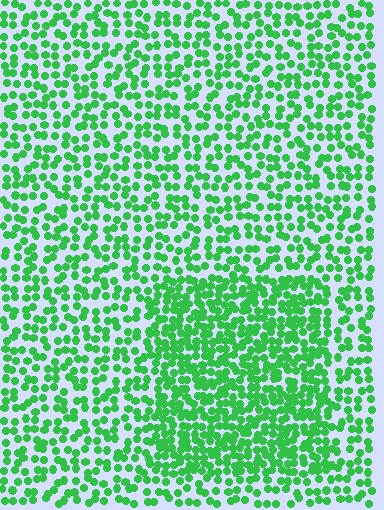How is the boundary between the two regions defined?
The boundary is defined by a change in element density (approximately 1.7x ratio). All elements are the same color, size, and shape.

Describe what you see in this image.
The image contains small green elements arranged at two different densities. A rectangle-shaped region is visible where the elements are more densely packed than the surrounding area.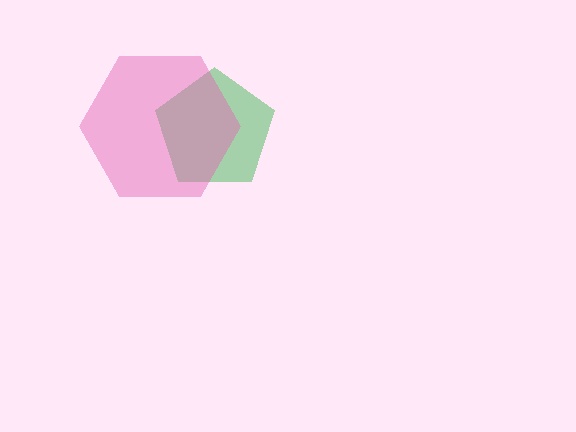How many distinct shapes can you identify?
There are 2 distinct shapes: a green pentagon, a pink hexagon.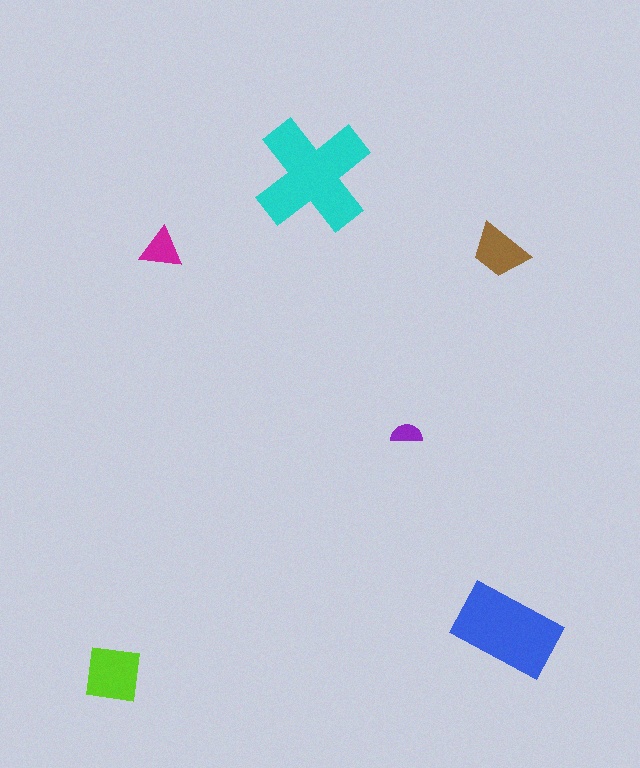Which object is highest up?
The cyan cross is topmost.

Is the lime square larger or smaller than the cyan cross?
Smaller.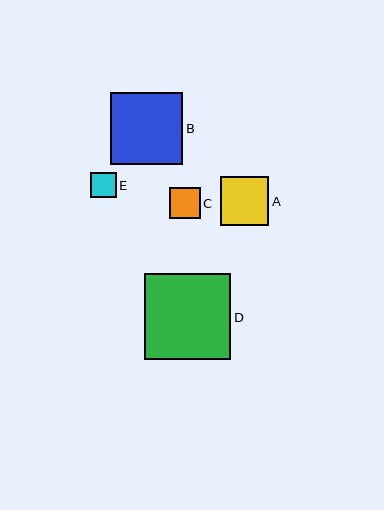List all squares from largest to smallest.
From largest to smallest: D, B, A, C, E.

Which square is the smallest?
Square E is the smallest with a size of approximately 25 pixels.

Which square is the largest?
Square D is the largest with a size of approximately 86 pixels.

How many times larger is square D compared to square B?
Square D is approximately 1.2 times the size of square B.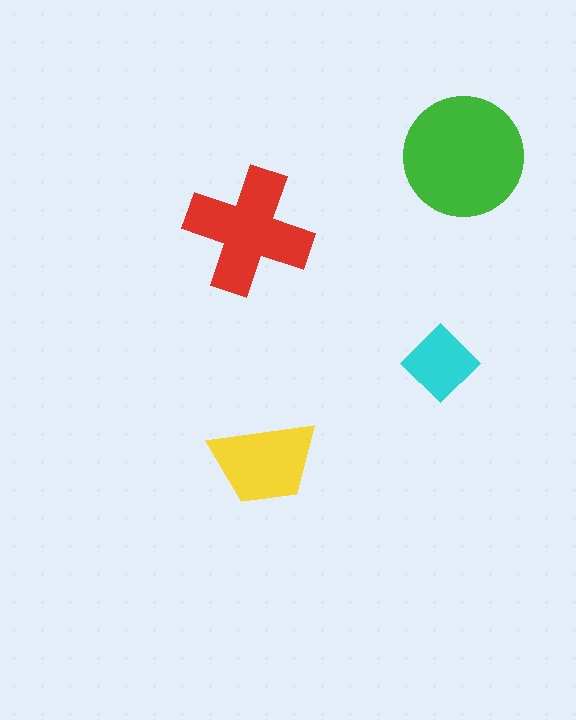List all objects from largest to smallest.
The green circle, the red cross, the yellow trapezoid, the cyan diamond.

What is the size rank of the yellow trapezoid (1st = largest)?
3rd.